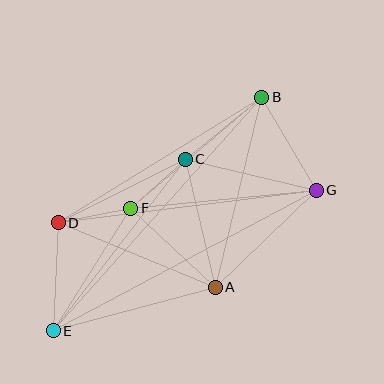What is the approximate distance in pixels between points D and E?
The distance between D and E is approximately 108 pixels.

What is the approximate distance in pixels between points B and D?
The distance between B and D is approximately 239 pixels.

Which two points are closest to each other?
Points C and F are closest to each other.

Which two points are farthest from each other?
Points B and E are farthest from each other.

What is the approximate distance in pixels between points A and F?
The distance between A and F is approximately 116 pixels.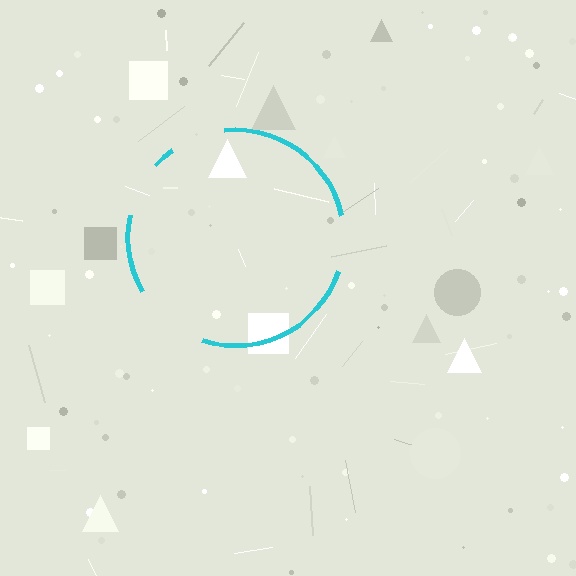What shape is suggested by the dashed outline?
The dashed outline suggests a circle.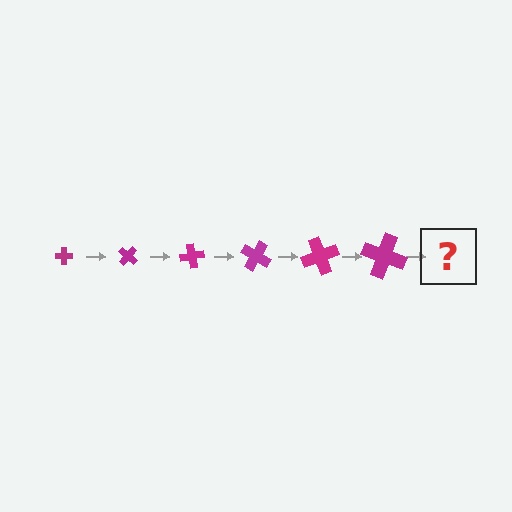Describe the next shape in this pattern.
It should be a cross, larger than the previous one and rotated 240 degrees from the start.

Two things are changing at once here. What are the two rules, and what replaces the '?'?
The two rules are that the cross grows larger each step and it rotates 40 degrees each step. The '?' should be a cross, larger than the previous one and rotated 240 degrees from the start.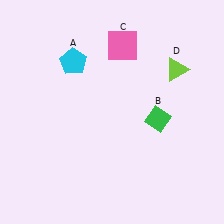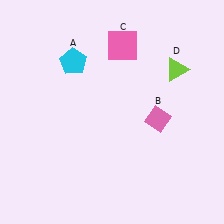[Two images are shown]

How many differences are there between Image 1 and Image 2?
There is 1 difference between the two images.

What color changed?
The diamond (B) changed from green in Image 1 to pink in Image 2.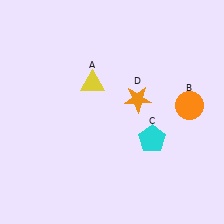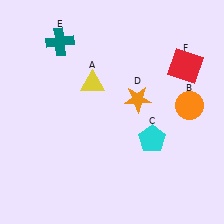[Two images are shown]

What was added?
A teal cross (E), a red square (F) were added in Image 2.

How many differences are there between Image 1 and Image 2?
There are 2 differences between the two images.